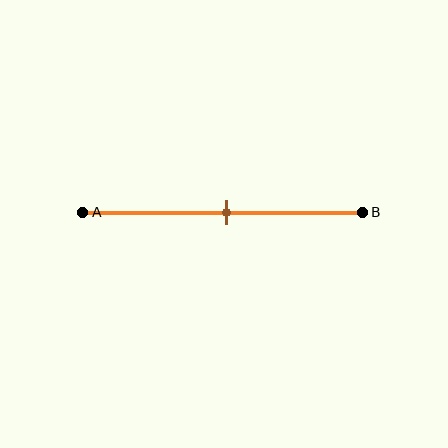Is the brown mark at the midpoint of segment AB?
Yes, the mark is approximately at the midpoint.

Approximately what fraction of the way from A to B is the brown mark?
The brown mark is approximately 50% of the way from A to B.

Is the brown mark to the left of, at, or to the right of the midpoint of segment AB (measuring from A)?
The brown mark is approximately at the midpoint of segment AB.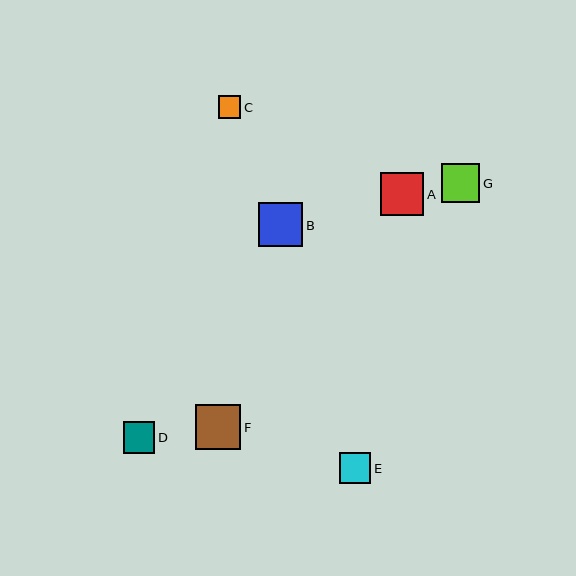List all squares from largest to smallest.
From largest to smallest: F, B, A, G, D, E, C.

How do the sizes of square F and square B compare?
Square F and square B are approximately the same size.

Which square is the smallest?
Square C is the smallest with a size of approximately 22 pixels.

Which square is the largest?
Square F is the largest with a size of approximately 45 pixels.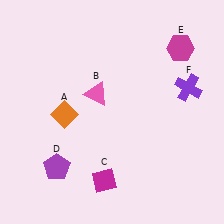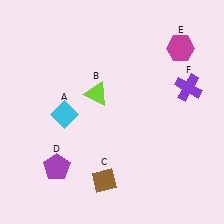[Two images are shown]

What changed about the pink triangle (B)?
In Image 1, B is pink. In Image 2, it changed to lime.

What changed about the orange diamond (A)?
In Image 1, A is orange. In Image 2, it changed to cyan.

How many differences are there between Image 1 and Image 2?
There are 3 differences between the two images.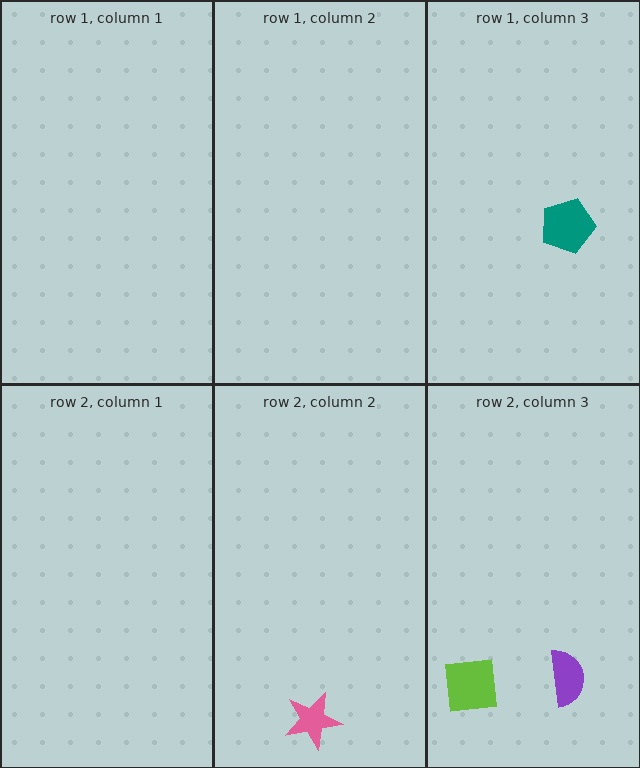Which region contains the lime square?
The row 2, column 3 region.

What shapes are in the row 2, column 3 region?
The purple semicircle, the lime square.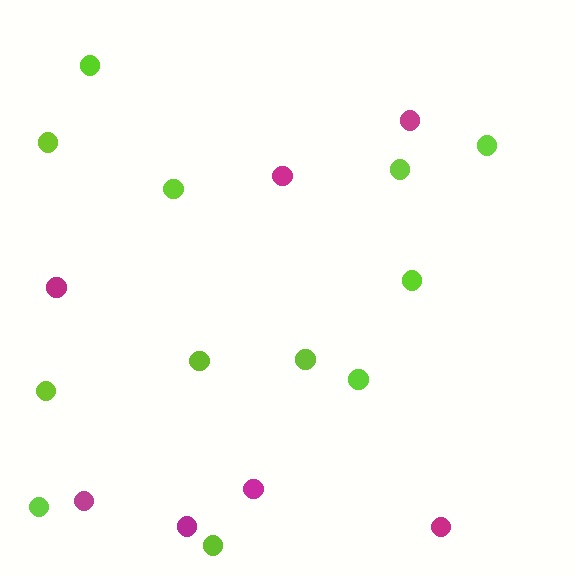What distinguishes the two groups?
There are 2 groups: one group of lime circles (12) and one group of magenta circles (7).